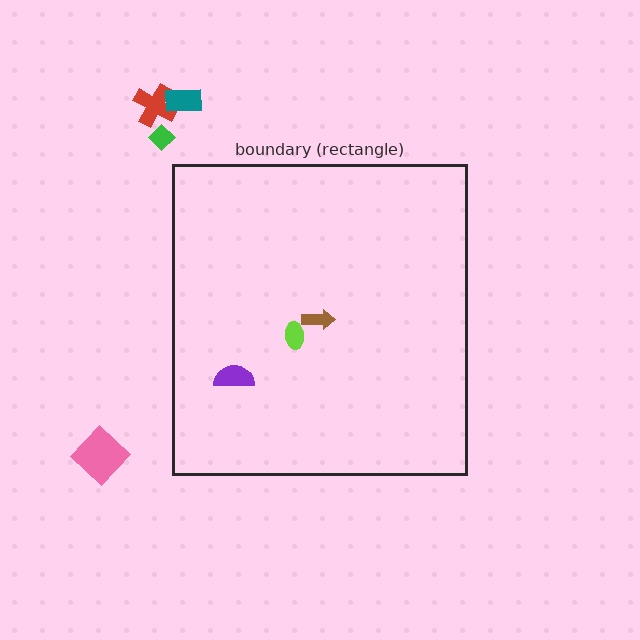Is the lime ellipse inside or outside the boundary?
Inside.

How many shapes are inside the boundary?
3 inside, 4 outside.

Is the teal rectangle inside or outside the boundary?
Outside.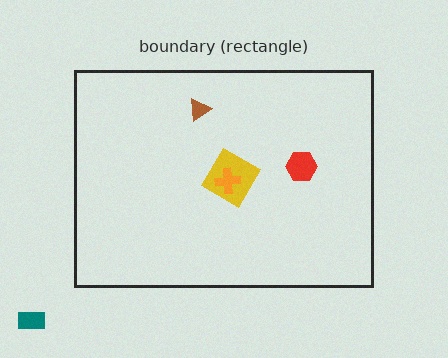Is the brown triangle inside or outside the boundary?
Inside.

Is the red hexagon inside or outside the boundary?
Inside.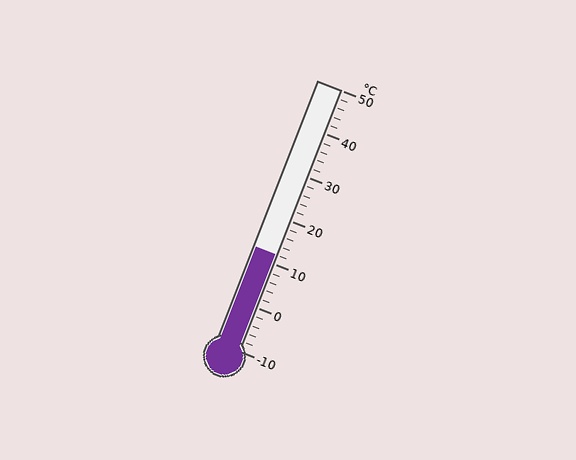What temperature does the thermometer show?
The thermometer shows approximately 12°C.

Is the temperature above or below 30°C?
The temperature is below 30°C.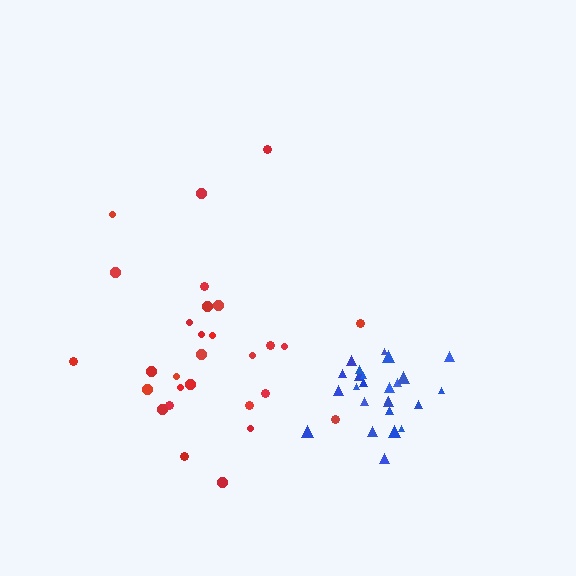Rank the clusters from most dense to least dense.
blue, red.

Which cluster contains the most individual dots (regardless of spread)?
Red (29).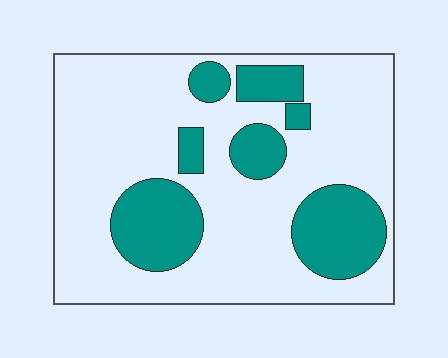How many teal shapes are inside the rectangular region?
7.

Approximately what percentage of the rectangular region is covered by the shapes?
Approximately 25%.